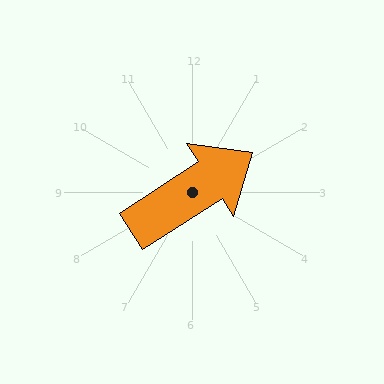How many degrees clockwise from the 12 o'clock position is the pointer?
Approximately 57 degrees.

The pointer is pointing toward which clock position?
Roughly 2 o'clock.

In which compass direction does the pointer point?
Northeast.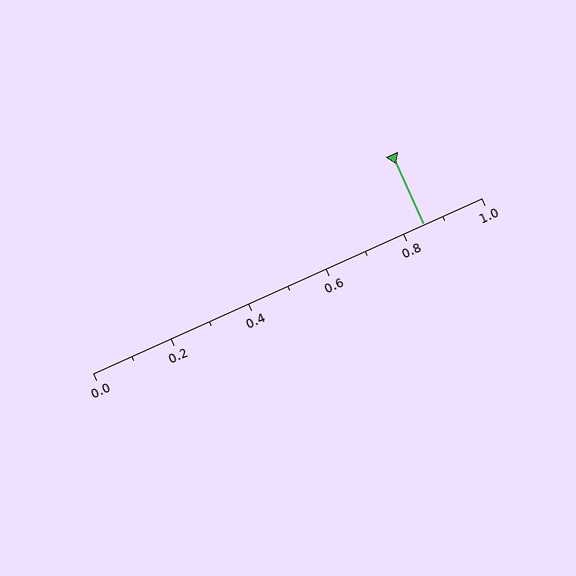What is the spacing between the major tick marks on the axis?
The major ticks are spaced 0.2 apart.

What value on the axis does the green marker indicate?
The marker indicates approximately 0.85.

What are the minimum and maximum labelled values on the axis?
The axis runs from 0.0 to 1.0.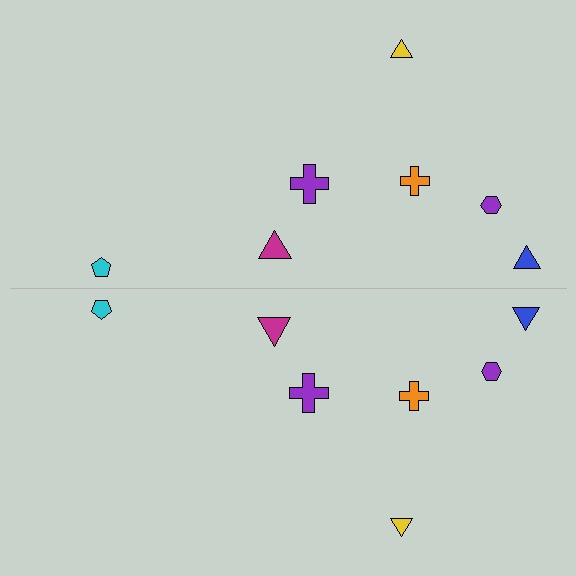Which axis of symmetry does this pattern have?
The pattern has a horizontal axis of symmetry running through the center of the image.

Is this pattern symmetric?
Yes, this pattern has bilateral (reflection) symmetry.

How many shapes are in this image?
There are 14 shapes in this image.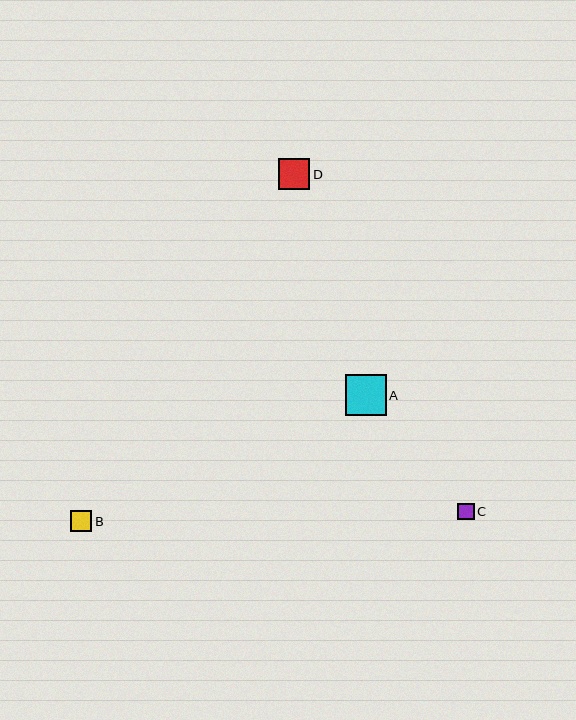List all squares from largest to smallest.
From largest to smallest: A, D, B, C.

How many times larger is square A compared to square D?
Square A is approximately 1.3 times the size of square D.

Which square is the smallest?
Square C is the smallest with a size of approximately 17 pixels.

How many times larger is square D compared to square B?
Square D is approximately 1.4 times the size of square B.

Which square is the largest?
Square A is the largest with a size of approximately 41 pixels.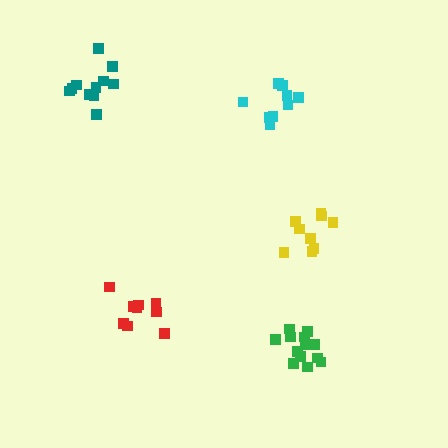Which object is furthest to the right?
The yellow cluster is rightmost.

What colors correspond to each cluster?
The clusters are colored: cyan, yellow, teal, red, green.